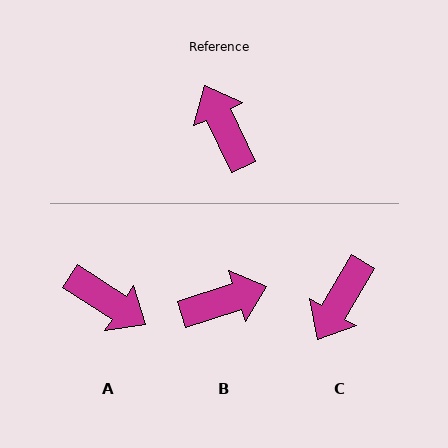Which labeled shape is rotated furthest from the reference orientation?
A, about 148 degrees away.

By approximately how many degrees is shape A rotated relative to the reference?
Approximately 148 degrees clockwise.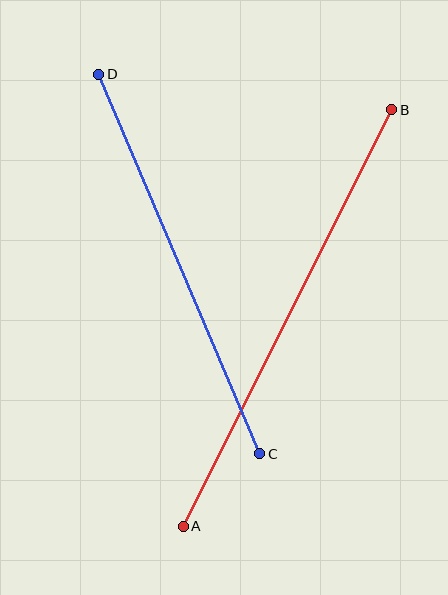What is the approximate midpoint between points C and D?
The midpoint is at approximately (179, 264) pixels.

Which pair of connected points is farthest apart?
Points A and B are farthest apart.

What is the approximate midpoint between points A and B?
The midpoint is at approximately (288, 318) pixels.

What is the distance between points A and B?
The distance is approximately 466 pixels.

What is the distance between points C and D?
The distance is approximately 413 pixels.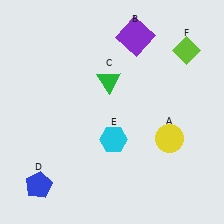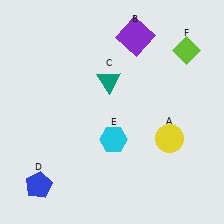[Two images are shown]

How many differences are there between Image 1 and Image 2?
There is 1 difference between the two images.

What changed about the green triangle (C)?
In Image 1, C is green. In Image 2, it changed to teal.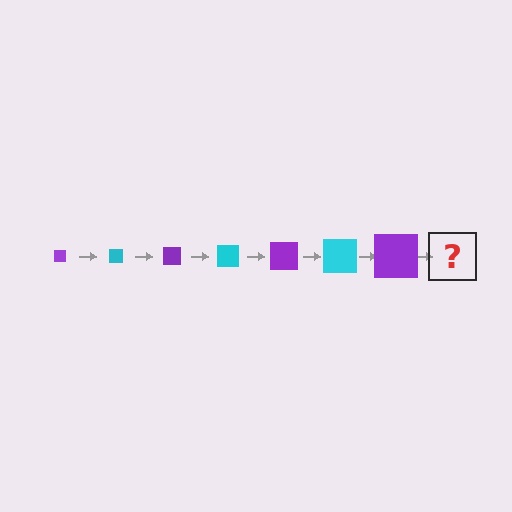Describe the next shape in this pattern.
It should be a cyan square, larger than the previous one.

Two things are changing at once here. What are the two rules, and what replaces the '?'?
The two rules are that the square grows larger each step and the color cycles through purple and cyan. The '?' should be a cyan square, larger than the previous one.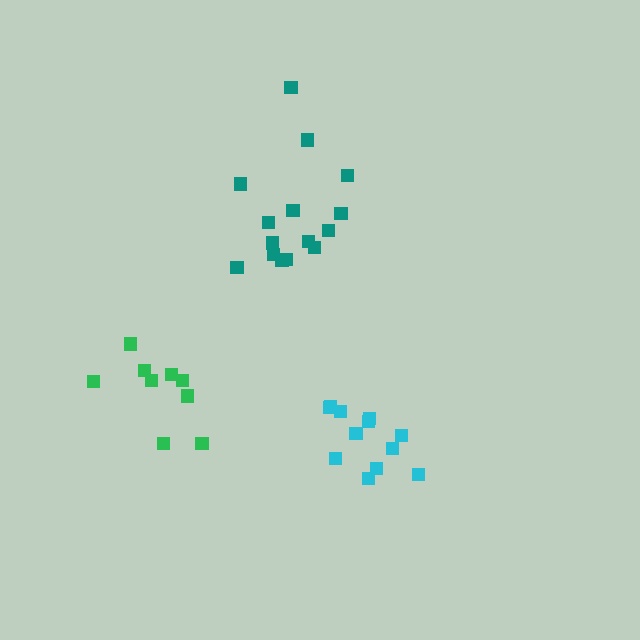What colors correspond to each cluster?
The clusters are colored: green, cyan, teal.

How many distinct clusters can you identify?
There are 3 distinct clusters.